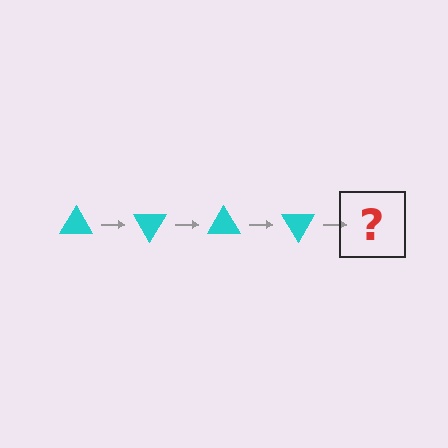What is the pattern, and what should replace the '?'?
The pattern is that the triangle rotates 60 degrees each step. The '?' should be a cyan triangle rotated 240 degrees.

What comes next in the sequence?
The next element should be a cyan triangle rotated 240 degrees.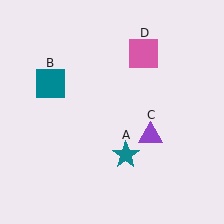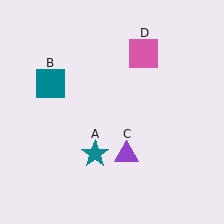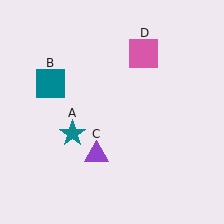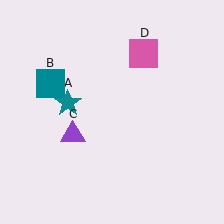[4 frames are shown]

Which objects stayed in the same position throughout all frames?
Teal square (object B) and pink square (object D) remained stationary.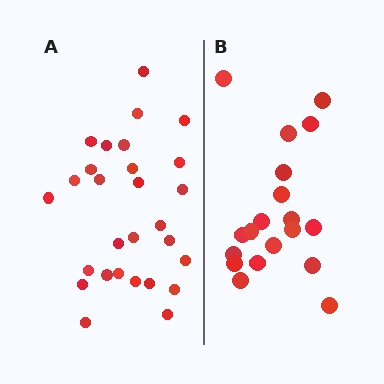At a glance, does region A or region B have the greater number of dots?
Region A (the left region) has more dots.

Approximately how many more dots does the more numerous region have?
Region A has roughly 8 or so more dots than region B.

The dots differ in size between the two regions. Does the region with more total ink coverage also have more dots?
No. Region B has more total ink coverage because its dots are larger, but region A actually contains more individual dots. Total area can be misleading — the number of items is what matters here.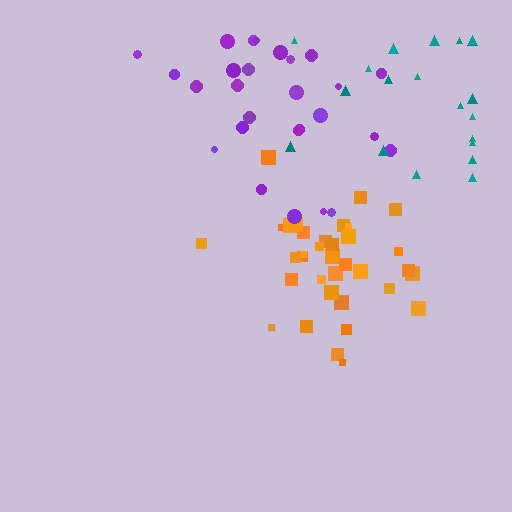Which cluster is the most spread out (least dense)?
Teal.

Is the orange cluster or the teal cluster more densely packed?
Orange.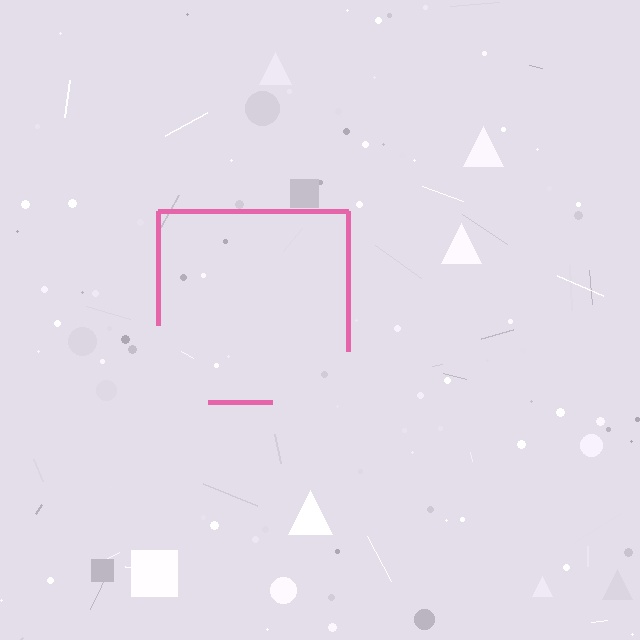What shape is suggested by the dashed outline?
The dashed outline suggests a square.